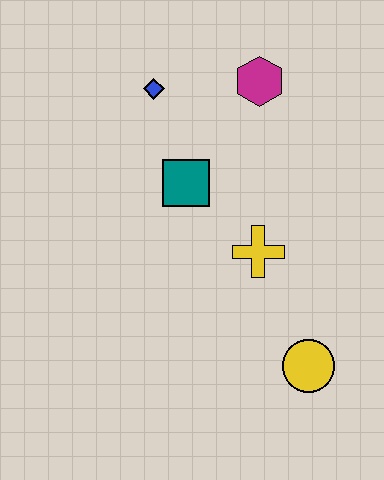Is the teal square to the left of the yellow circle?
Yes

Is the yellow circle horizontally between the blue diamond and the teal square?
No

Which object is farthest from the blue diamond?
The yellow circle is farthest from the blue diamond.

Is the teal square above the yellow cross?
Yes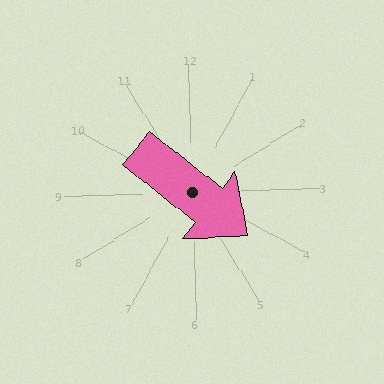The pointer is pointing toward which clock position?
Roughly 4 o'clock.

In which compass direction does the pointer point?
Southeast.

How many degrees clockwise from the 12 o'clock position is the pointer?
Approximately 130 degrees.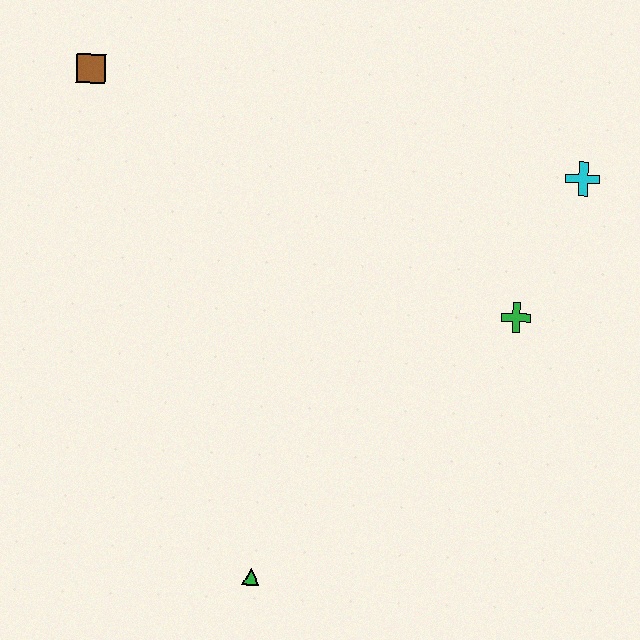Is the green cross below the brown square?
Yes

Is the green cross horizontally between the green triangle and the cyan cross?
Yes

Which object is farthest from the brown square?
The green triangle is farthest from the brown square.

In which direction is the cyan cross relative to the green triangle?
The cyan cross is above the green triangle.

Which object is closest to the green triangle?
The green cross is closest to the green triangle.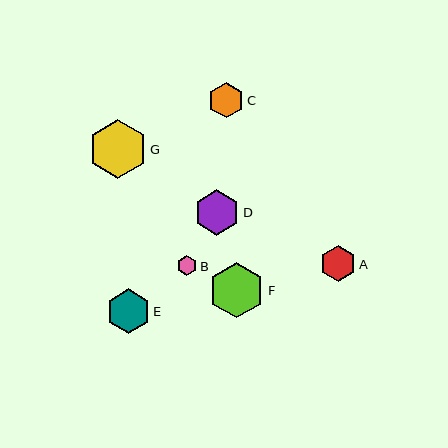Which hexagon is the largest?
Hexagon G is the largest with a size of approximately 59 pixels.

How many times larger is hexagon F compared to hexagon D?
Hexagon F is approximately 1.2 times the size of hexagon D.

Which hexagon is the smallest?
Hexagon B is the smallest with a size of approximately 20 pixels.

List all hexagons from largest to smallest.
From largest to smallest: G, F, D, E, A, C, B.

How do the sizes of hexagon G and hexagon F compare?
Hexagon G and hexagon F are approximately the same size.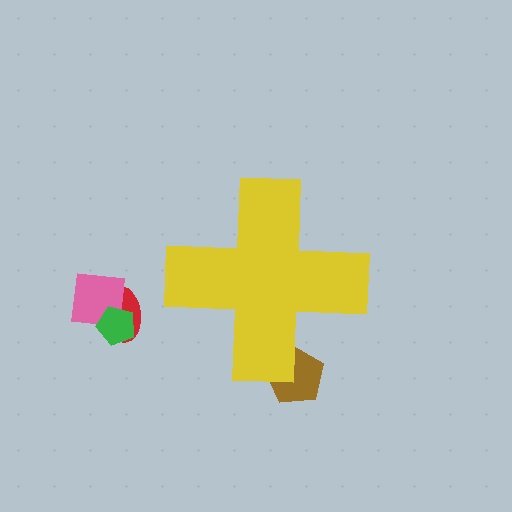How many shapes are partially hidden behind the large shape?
1 shape is partially hidden.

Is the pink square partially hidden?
No, the pink square is fully visible.